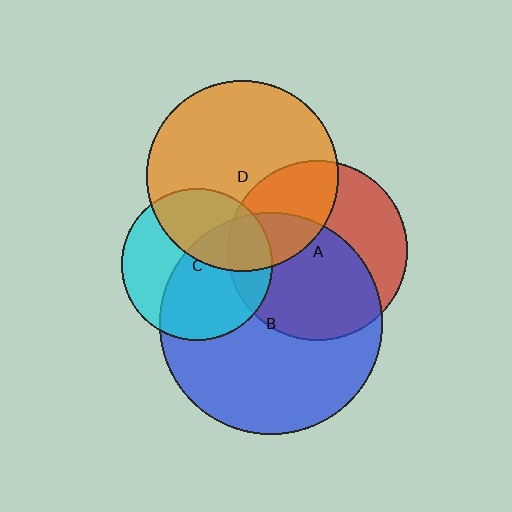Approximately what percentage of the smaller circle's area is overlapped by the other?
Approximately 40%.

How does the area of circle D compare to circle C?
Approximately 1.6 times.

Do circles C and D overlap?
Yes.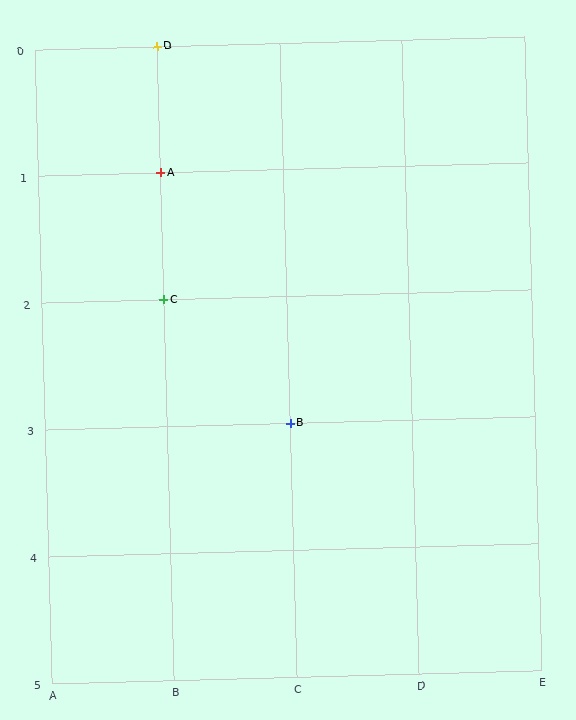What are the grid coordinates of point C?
Point C is at grid coordinates (B, 2).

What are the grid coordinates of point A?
Point A is at grid coordinates (B, 1).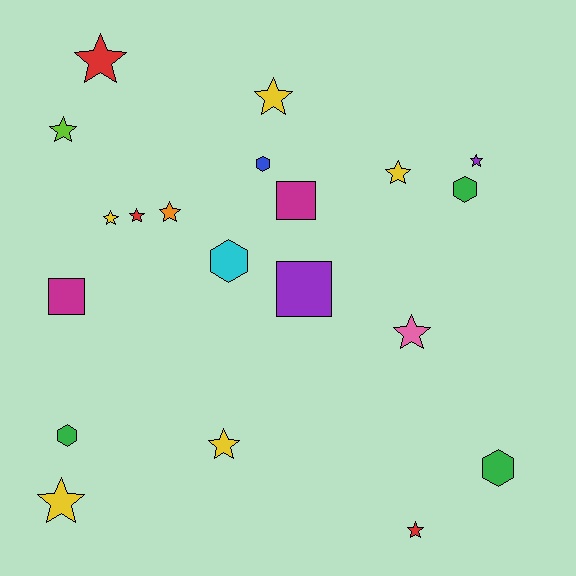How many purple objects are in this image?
There are 2 purple objects.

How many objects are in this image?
There are 20 objects.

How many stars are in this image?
There are 12 stars.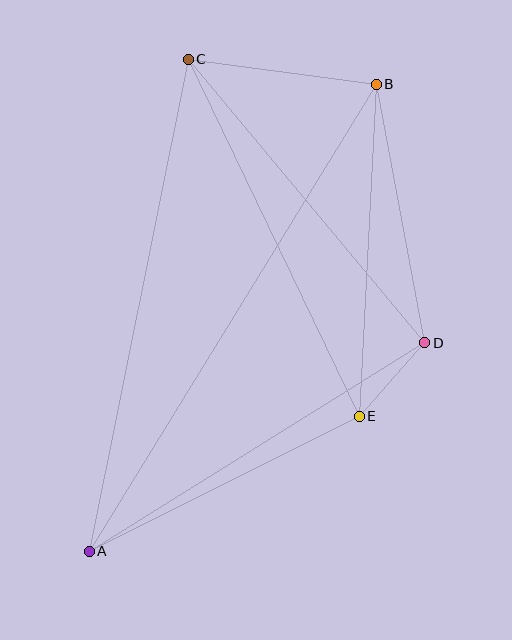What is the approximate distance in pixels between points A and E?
The distance between A and E is approximately 302 pixels.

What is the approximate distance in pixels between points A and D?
The distance between A and D is approximately 395 pixels.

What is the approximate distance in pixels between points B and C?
The distance between B and C is approximately 189 pixels.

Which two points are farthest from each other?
Points A and B are farthest from each other.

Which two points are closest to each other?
Points D and E are closest to each other.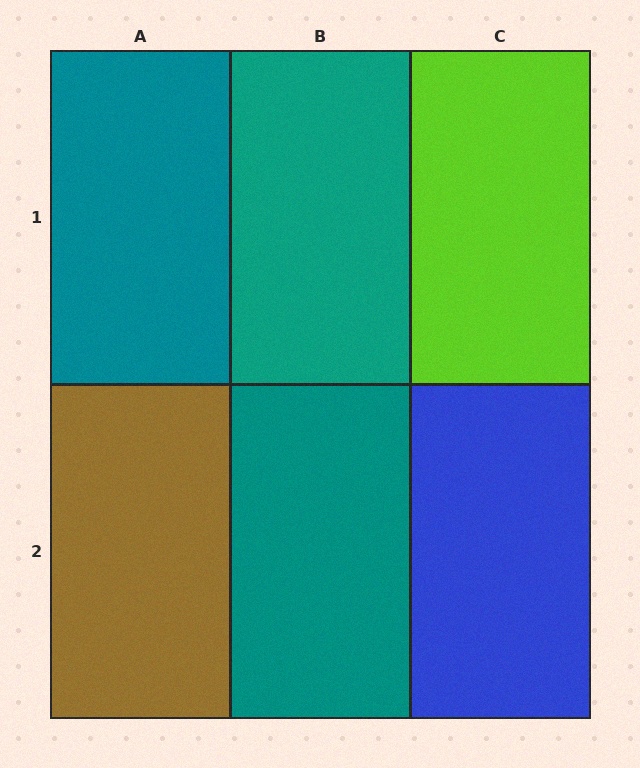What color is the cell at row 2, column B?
Teal.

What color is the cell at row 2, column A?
Brown.